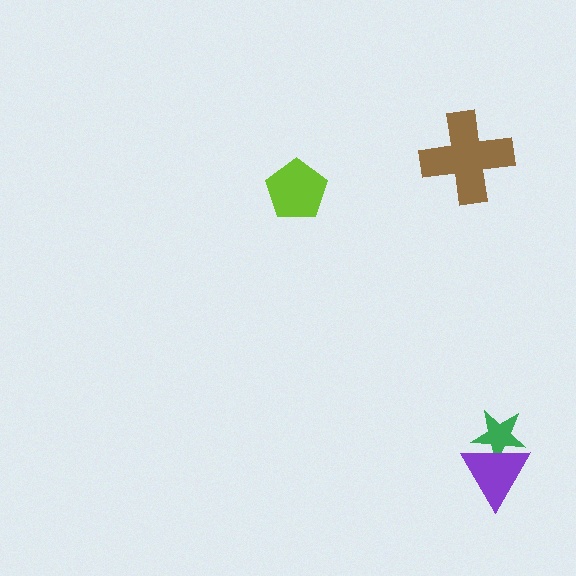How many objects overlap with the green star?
1 object overlaps with the green star.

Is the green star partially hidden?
Yes, it is partially covered by another shape.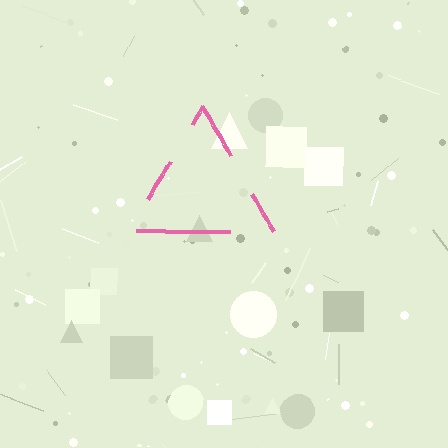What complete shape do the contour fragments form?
The contour fragments form a triangle.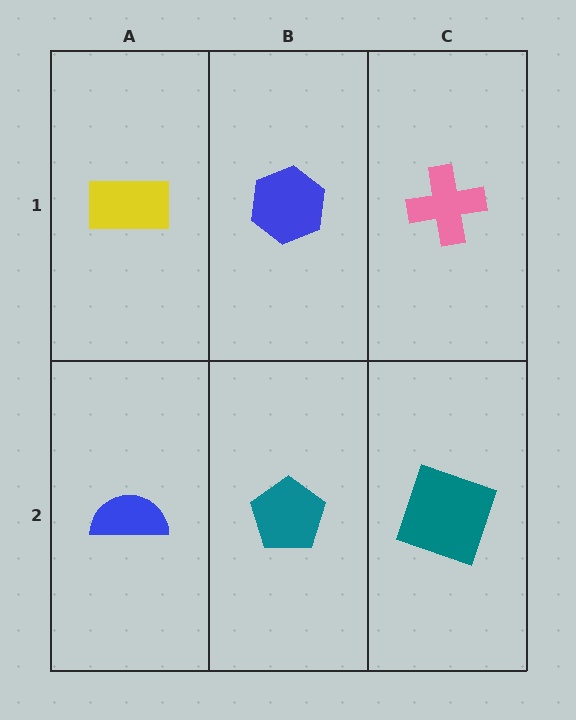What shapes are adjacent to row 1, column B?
A teal pentagon (row 2, column B), a yellow rectangle (row 1, column A), a pink cross (row 1, column C).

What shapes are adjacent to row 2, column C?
A pink cross (row 1, column C), a teal pentagon (row 2, column B).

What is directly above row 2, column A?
A yellow rectangle.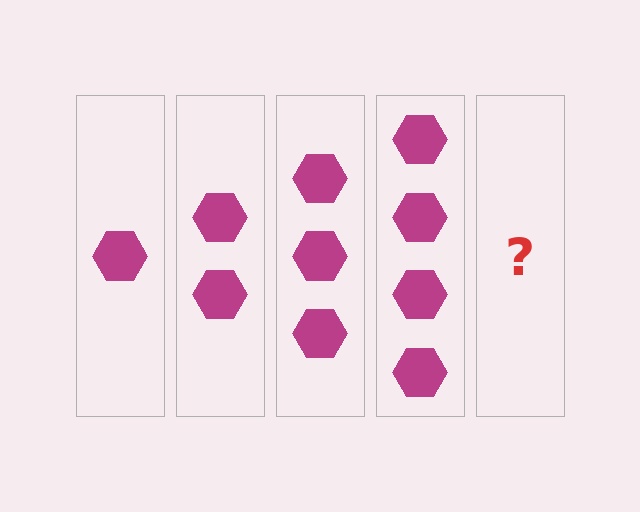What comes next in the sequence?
The next element should be 5 hexagons.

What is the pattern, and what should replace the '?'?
The pattern is that each step adds one more hexagon. The '?' should be 5 hexagons.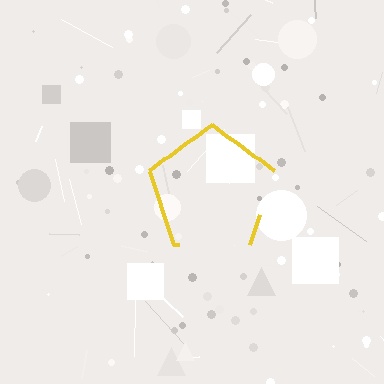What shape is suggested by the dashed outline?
The dashed outline suggests a pentagon.